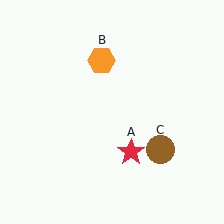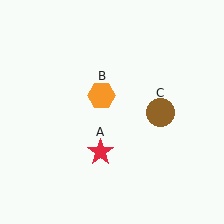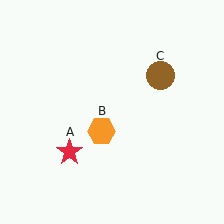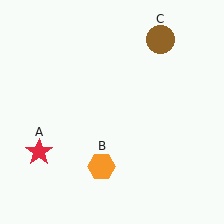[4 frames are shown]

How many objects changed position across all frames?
3 objects changed position: red star (object A), orange hexagon (object B), brown circle (object C).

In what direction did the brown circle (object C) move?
The brown circle (object C) moved up.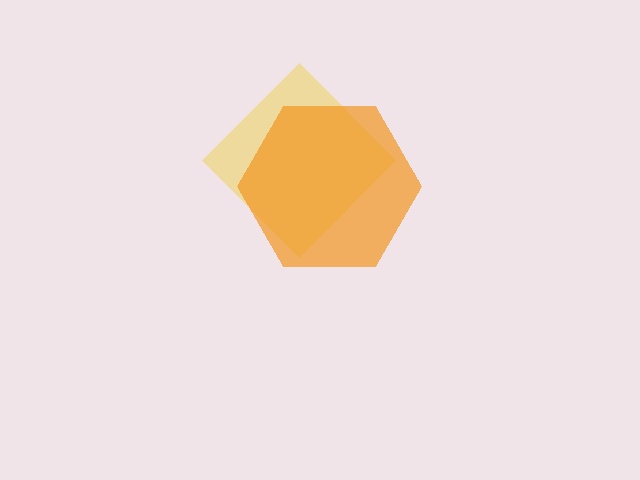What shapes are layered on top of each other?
The layered shapes are: a yellow diamond, an orange hexagon.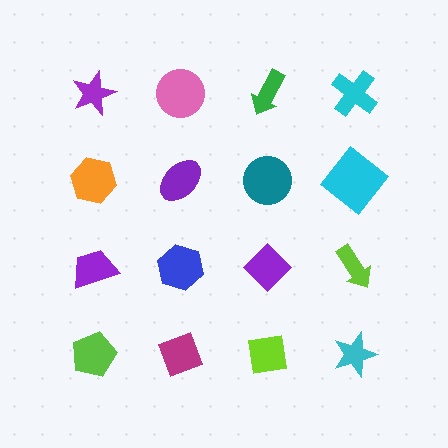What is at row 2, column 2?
A purple ellipse.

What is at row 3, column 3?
A purple diamond.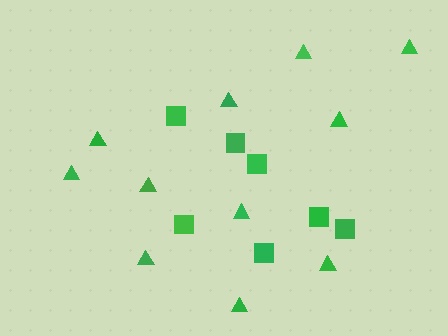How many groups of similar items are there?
There are 2 groups: one group of squares (7) and one group of triangles (11).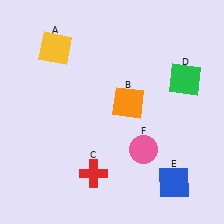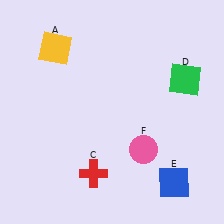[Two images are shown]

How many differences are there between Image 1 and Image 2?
There is 1 difference between the two images.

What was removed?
The orange square (B) was removed in Image 2.